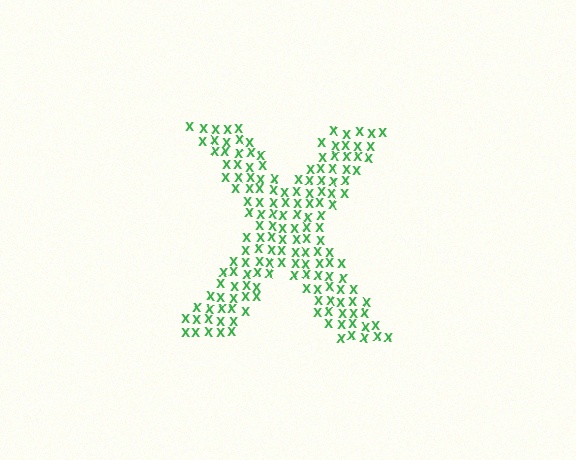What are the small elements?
The small elements are letter X's.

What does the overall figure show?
The overall figure shows the letter X.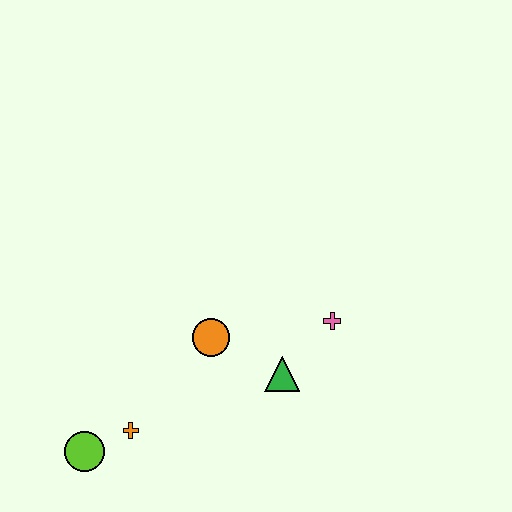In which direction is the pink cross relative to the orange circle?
The pink cross is to the right of the orange circle.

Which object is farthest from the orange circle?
The lime circle is farthest from the orange circle.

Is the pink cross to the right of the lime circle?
Yes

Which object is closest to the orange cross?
The lime circle is closest to the orange cross.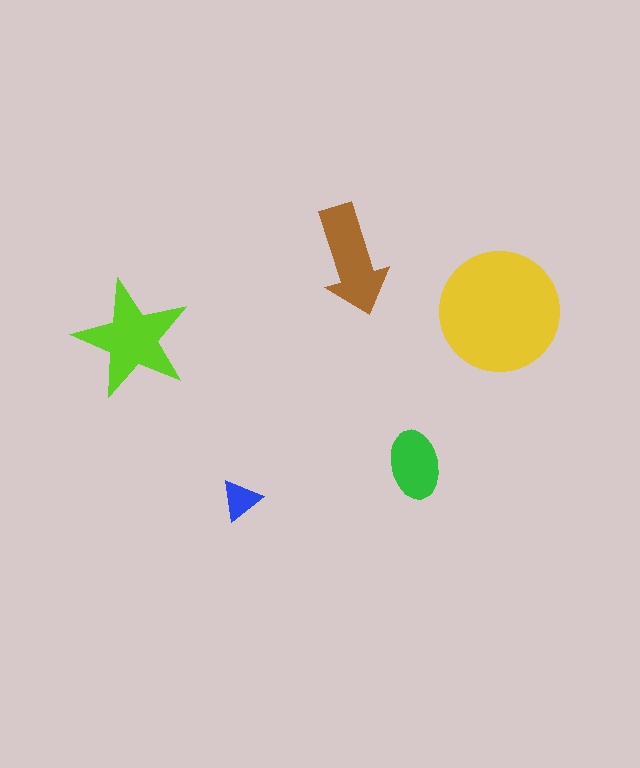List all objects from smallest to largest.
The blue triangle, the green ellipse, the brown arrow, the lime star, the yellow circle.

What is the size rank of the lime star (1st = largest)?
2nd.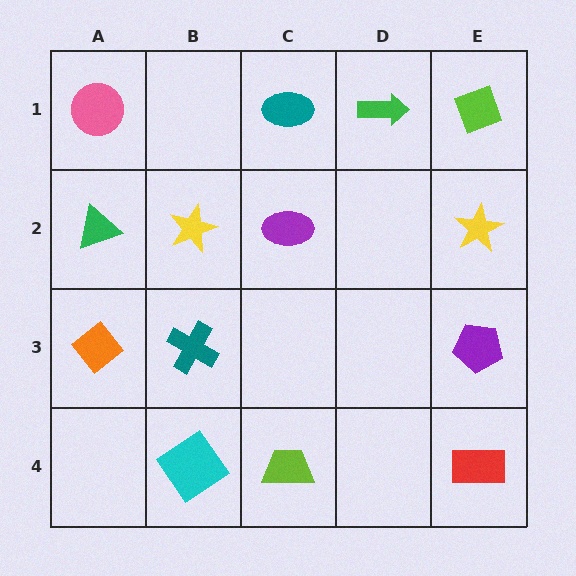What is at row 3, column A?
An orange diamond.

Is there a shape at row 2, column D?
No, that cell is empty.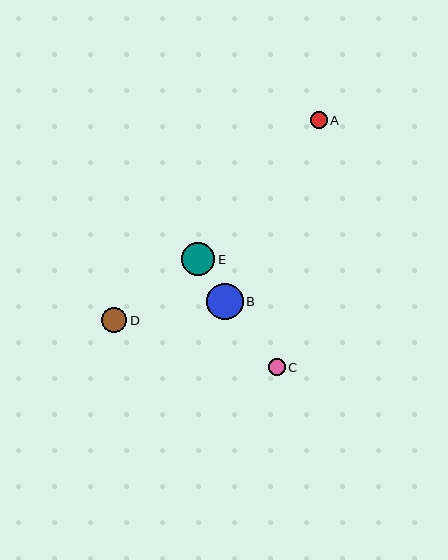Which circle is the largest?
Circle B is the largest with a size of approximately 36 pixels.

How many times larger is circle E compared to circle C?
Circle E is approximately 2.0 times the size of circle C.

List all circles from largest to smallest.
From largest to smallest: B, E, D, C, A.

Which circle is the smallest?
Circle A is the smallest with a size of approximately 17 pixels.